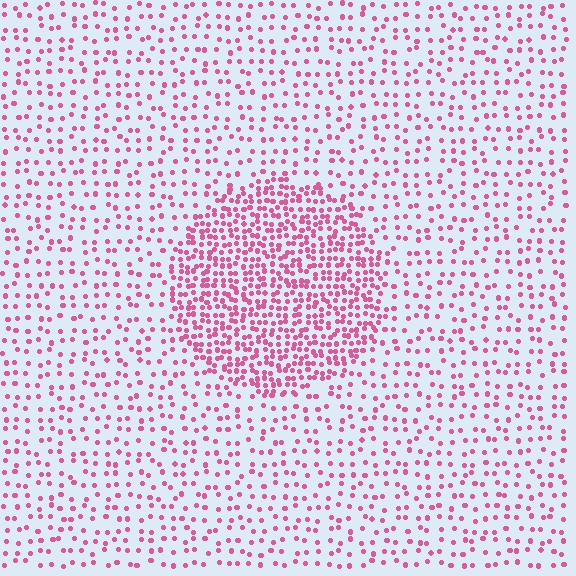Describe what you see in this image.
The image contains small pink elements arranged at two different densities. A circle-shaped region is visible where the elements are more densely packed than the surrounding area.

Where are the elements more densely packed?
The elements are more densely packed inside the circle boundary.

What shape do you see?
I see a circle.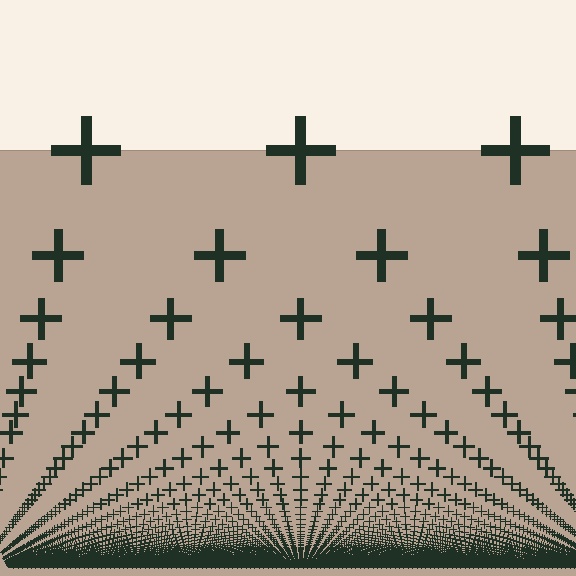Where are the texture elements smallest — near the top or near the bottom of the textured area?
Near the bottom.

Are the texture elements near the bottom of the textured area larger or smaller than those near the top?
Smaller. The gradient is inverted — elements near the bottom are smaller and denser.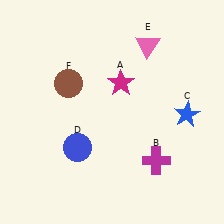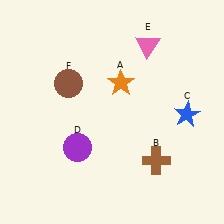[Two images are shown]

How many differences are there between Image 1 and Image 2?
There are 3 differences between the two images.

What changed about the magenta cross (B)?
In Image 1, B is magenta. In Image 2, it changed to brown.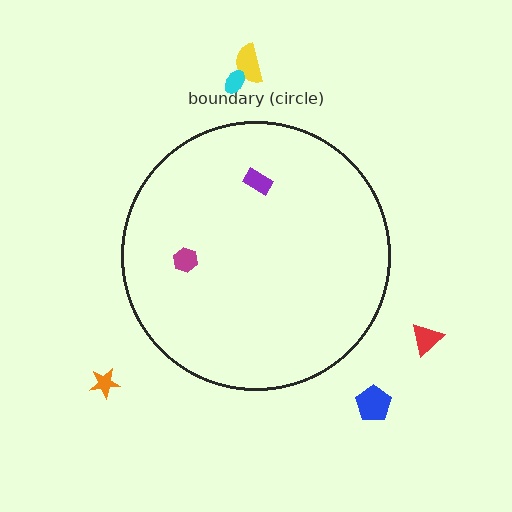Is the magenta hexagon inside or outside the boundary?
Inside.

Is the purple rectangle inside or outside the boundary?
Inside.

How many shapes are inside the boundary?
2 inside, 5 outside.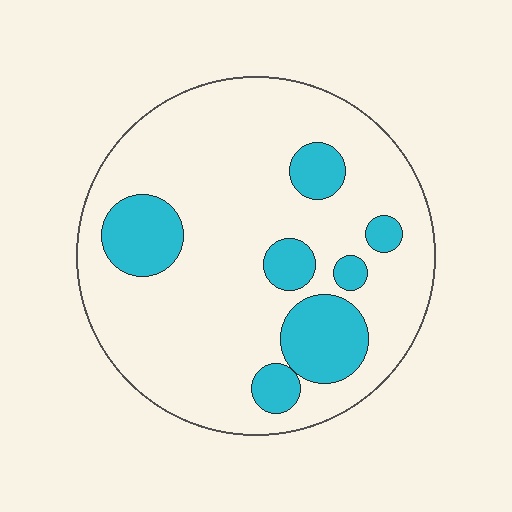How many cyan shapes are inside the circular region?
7.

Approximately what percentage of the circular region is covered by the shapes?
Approximately 20%.